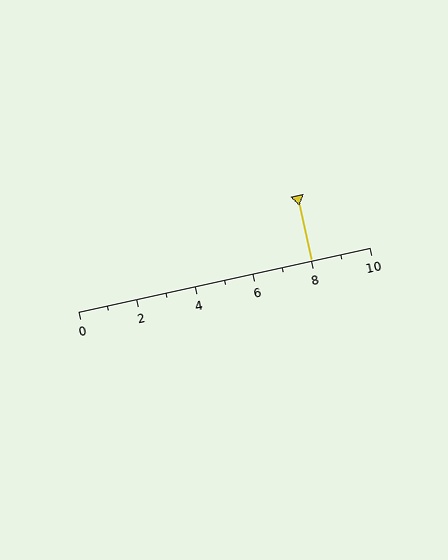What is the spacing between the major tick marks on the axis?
The major ticks are spaced 2 apart.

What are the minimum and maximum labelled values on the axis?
The axis runs from 0 to 10.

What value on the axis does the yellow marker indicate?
The marker indicates approximately 8.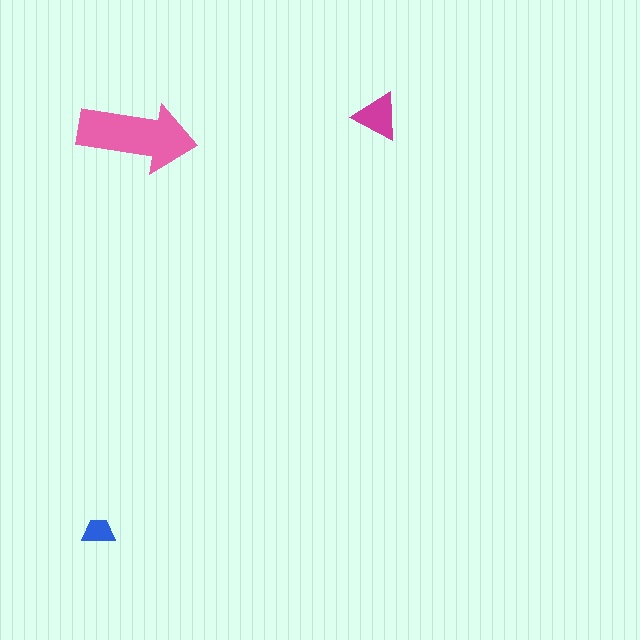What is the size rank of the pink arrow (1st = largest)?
1st.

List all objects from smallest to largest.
The blue trapezoid, the magenta triangle, the pink arrow.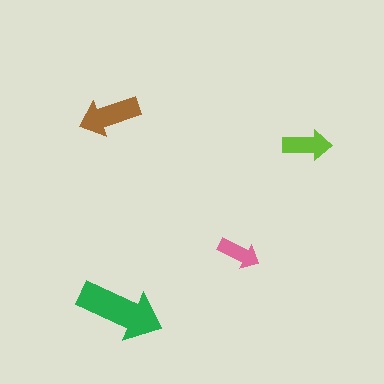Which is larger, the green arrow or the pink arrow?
The green one.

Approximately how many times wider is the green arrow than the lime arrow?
About 1.5 times wider.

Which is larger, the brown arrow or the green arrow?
The green one.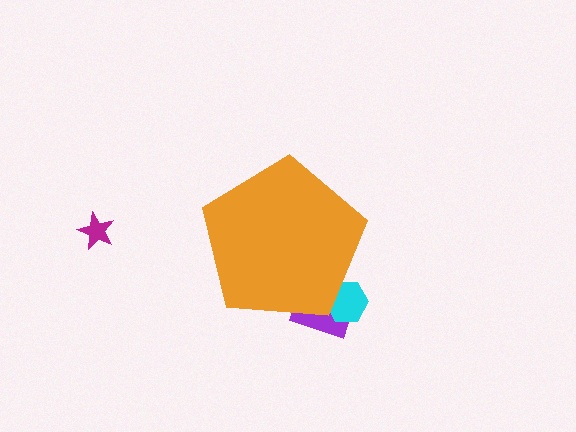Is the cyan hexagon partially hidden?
Yes, the cyan hexagon is partially hidden behind the orange pentagon.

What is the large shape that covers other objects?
An orange pentagon.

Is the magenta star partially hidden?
No, the magenta star is fully visible.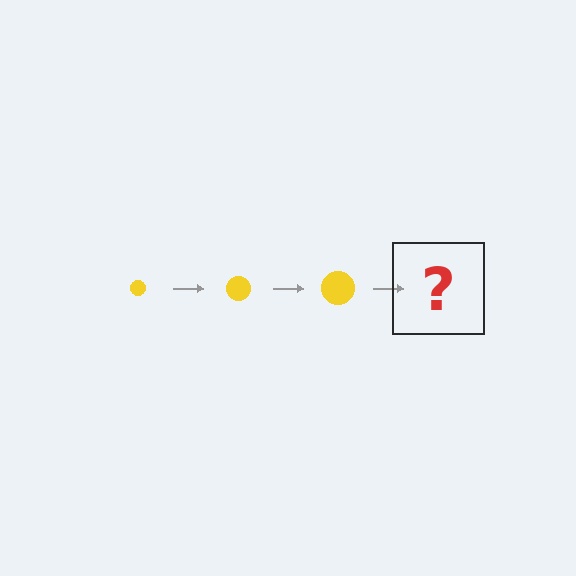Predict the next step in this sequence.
The next step is a yellow circle, larger than the previous one.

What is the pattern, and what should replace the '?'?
The pattern is that the circle gets progressively larger each step. The '?' should be a yellow circle, larger than the previous one.